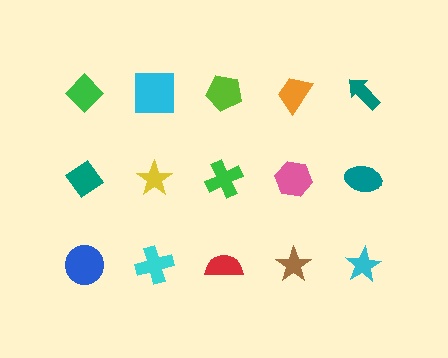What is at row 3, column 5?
A cyan star.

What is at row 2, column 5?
A teal ellipse.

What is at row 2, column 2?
A yellow star.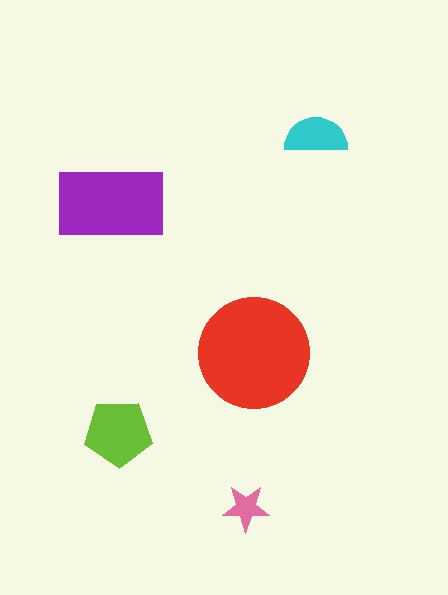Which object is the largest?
The red circle.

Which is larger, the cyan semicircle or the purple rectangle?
The purple rectangle.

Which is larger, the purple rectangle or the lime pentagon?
The purple rectangle.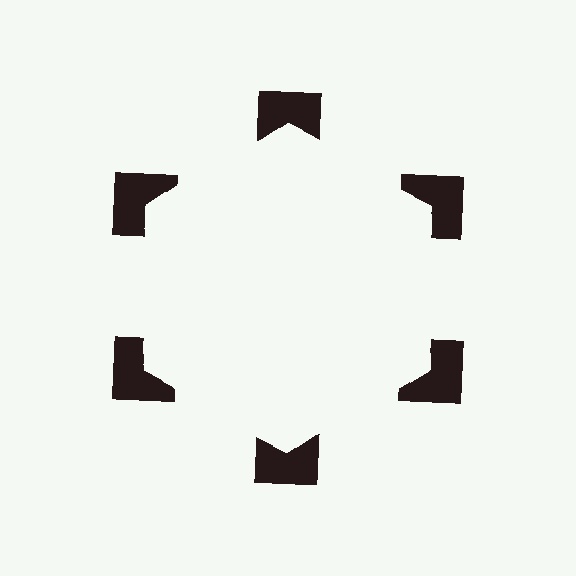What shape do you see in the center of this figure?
An illusory hexagon — its edges are inferred from the aligned wedge cuts in the notched squares, not physically drawn.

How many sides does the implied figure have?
6 sides.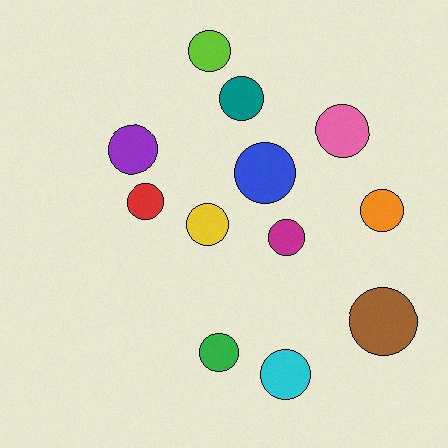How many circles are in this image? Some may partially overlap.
There are 12 circles.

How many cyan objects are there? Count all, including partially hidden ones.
There is 1 cyan object.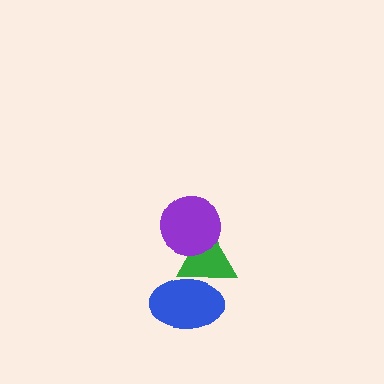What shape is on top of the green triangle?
The purple circle is on top of the green triangle.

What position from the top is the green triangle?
The green triangle is 2nd from the top.